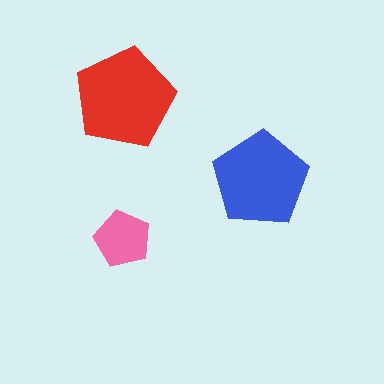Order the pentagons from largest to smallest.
the red one, the blue one, the pink one.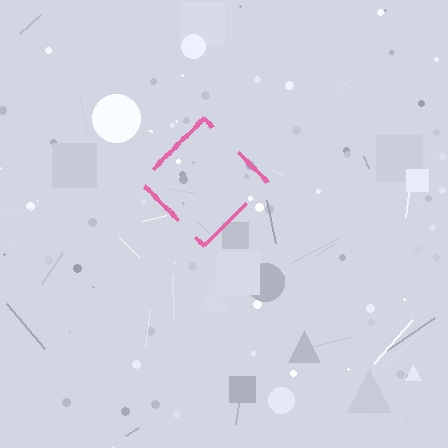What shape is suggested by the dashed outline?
The dashed outline suggests a diamond.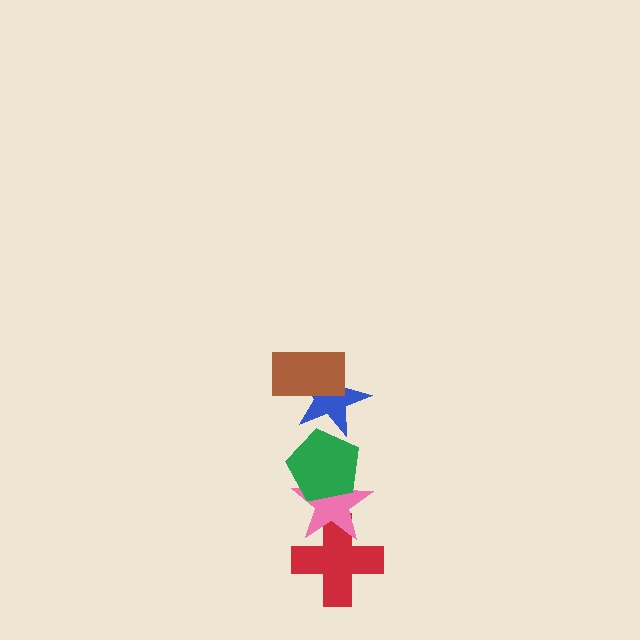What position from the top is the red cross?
The red cross is 5th from the top.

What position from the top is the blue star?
The blue star is 2nd from the top.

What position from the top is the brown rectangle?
The brown rectangle is 1st from the top.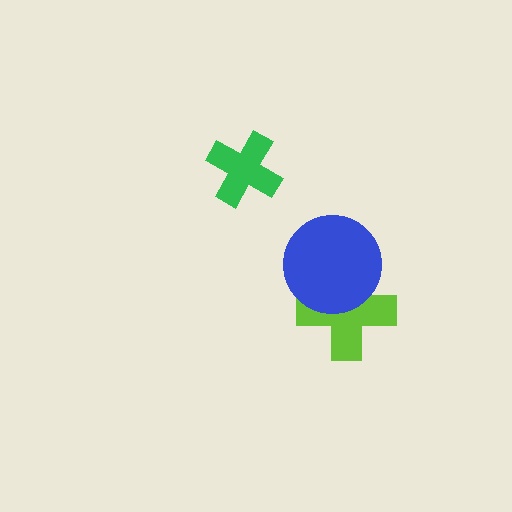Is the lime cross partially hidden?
Yes, it is partially covered by another shape.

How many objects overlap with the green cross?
0 objects overlap with the green cross.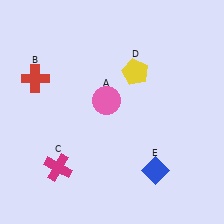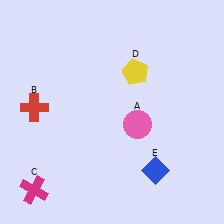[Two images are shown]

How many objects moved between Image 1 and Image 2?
3 objects moved between the two images.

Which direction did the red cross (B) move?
The red cross (B) moved down.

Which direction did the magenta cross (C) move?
The magenta cross (C) moved left.